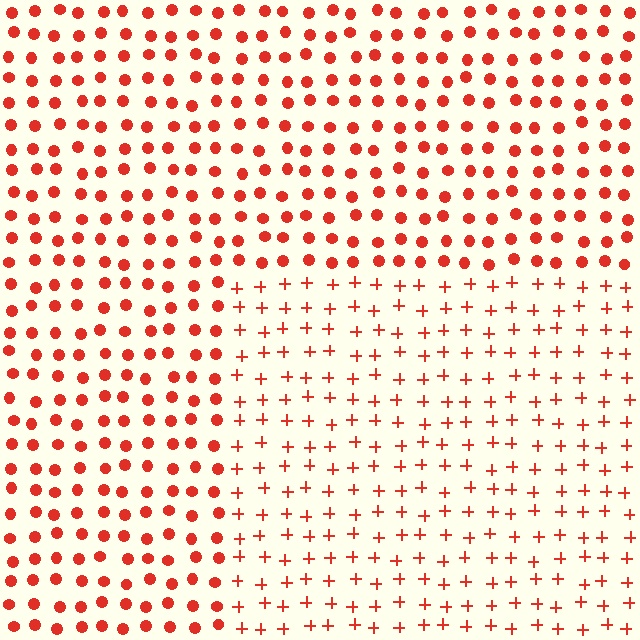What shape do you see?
I see a rectangle.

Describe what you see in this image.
The image is filled with small red elements arranged in a uniform grid. A rectangle-shaped region contains plus signs, while the surrounding area contains circles. The boundary is defined purely by the change in element shape.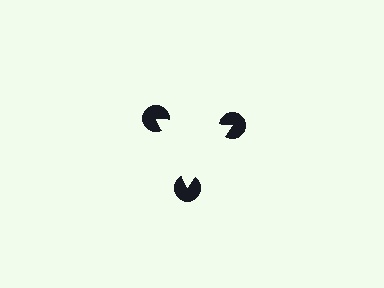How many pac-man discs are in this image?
There are 3 — one at each vertex of the illusory triangle.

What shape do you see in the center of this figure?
An illusory triangle — its edges are inferred from the aligned wedge cuts in the pac-man discs, not physically drawn.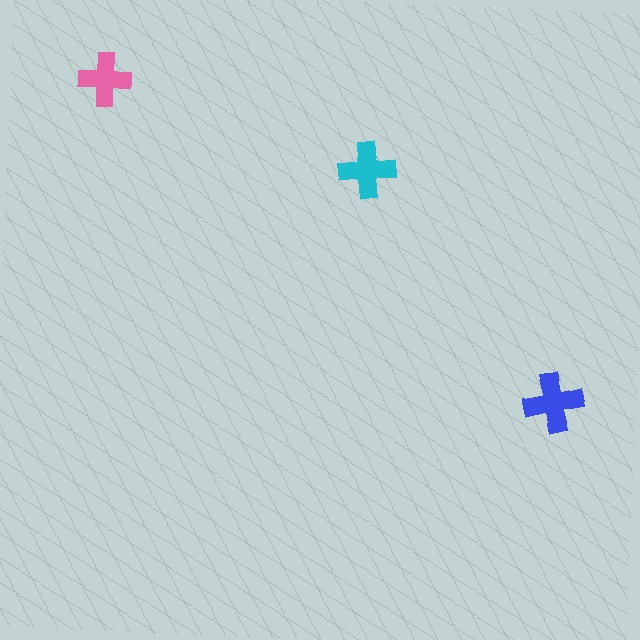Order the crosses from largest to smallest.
the blue one, the cyan one, the pink one.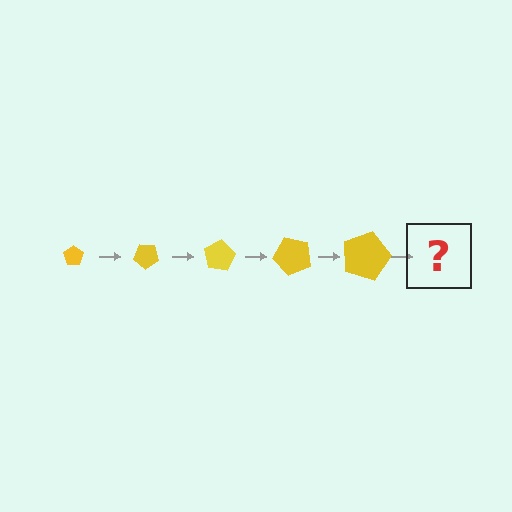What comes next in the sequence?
The next element should be a pentagon, larger than the previous one and rotated 200 degrees from the start.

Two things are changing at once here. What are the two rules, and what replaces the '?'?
The two rules are that the pentagon grows larger each step and it rotates 40 degrees each step. The '?' should be a pentagon, larger than the previous one and rotated 200 degrees from the start.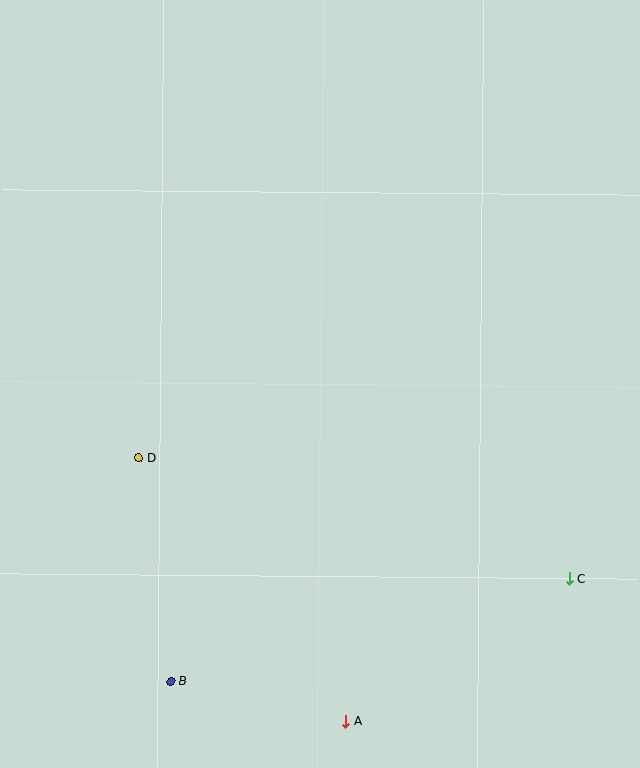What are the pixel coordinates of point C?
Point C is at (569, 579).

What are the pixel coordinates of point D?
Point D is at (139, 458).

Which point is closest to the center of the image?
Point D at (139, 458) is closest to the center.